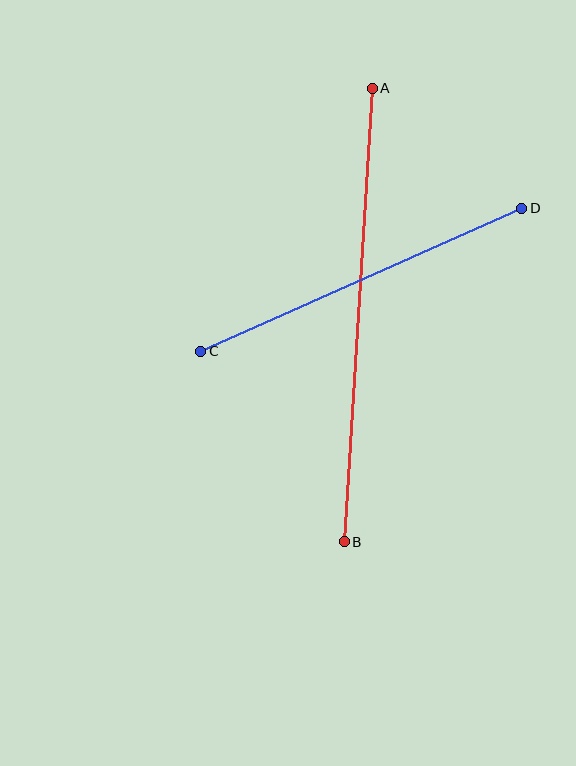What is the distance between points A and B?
The distance is approximately 454 pixels.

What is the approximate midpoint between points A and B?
The midpoint is at approximately (358, 315) pixels.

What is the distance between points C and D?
The distance is approximately 352 pixels.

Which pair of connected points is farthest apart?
Points A and B are farthest apart.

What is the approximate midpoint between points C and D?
The midpoint is at approximately (361, 280) pixels.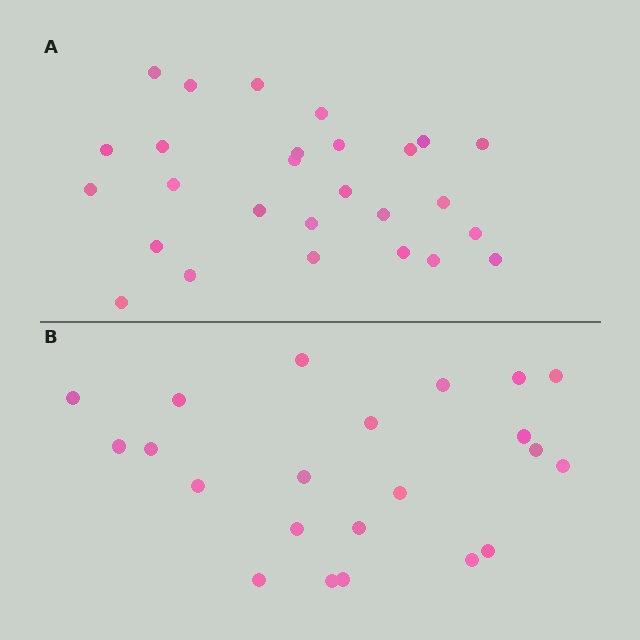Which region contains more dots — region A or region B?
Region A (the top region) has more dots.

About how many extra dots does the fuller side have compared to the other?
Region A has about 5 more dots than region B.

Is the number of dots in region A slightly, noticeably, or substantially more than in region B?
Region A has only slightly more — the two regions are fairly close. The ratio is roughly 1.2 to 1.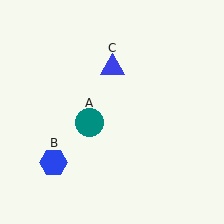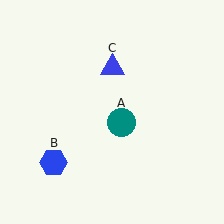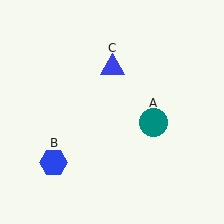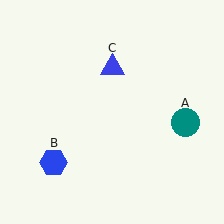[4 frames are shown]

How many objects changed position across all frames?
1 object changed position: teal circle (object A).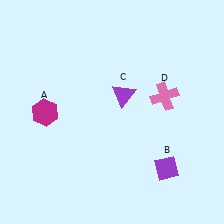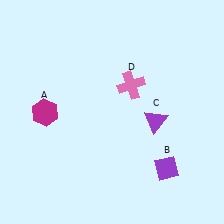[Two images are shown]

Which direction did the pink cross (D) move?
The pink cross (D) moved left.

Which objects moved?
The objects that moved are: the purple triangle (C), the pink cross (D).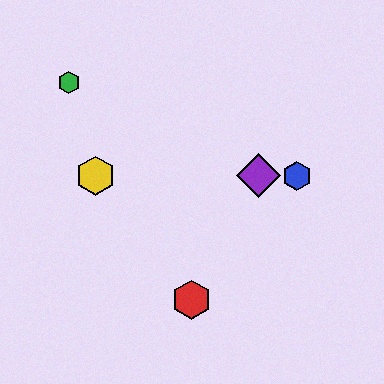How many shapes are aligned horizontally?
3 shapes (the blue hexagon, the yellow hexagon, the purple diamond) are aligned horizontally.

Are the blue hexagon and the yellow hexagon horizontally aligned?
Yes, both are at y≈176.